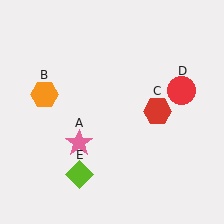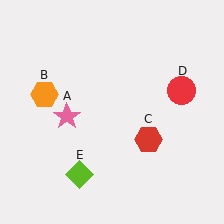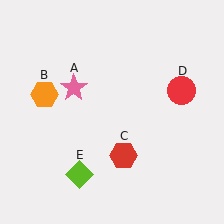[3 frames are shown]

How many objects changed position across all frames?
2 objects changed position: pink star (object A), red hexagon (object C).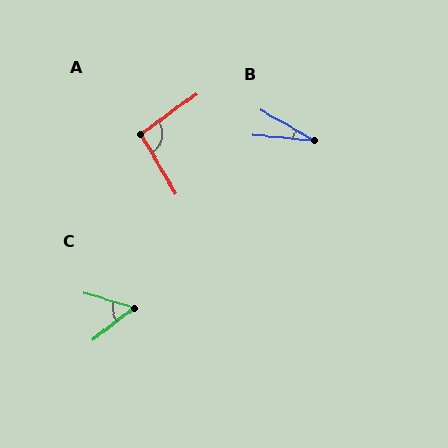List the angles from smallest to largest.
B (25°), C (55°), A (95°).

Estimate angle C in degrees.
Approximately 55 degrees.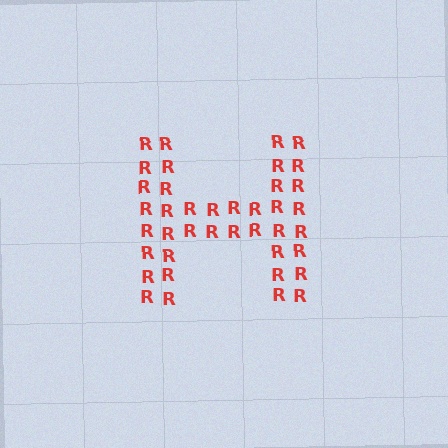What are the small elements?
The small elements are letter R's.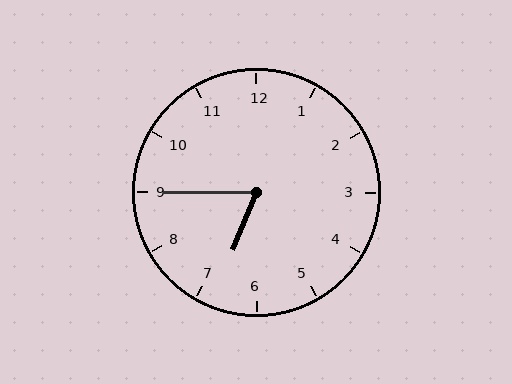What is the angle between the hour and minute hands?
Approximately 68 degrees.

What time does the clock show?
6:45.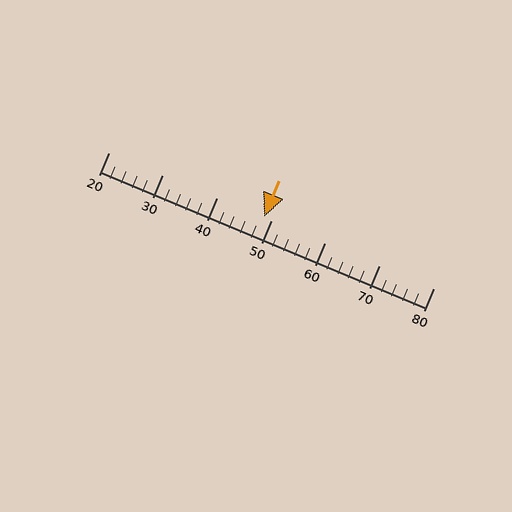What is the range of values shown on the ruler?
The ruler shows values from 20 to 80.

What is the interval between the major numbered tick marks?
The major tick marks are spaced 10 units apart.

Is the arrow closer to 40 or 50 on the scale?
The arrow is closer to 50.